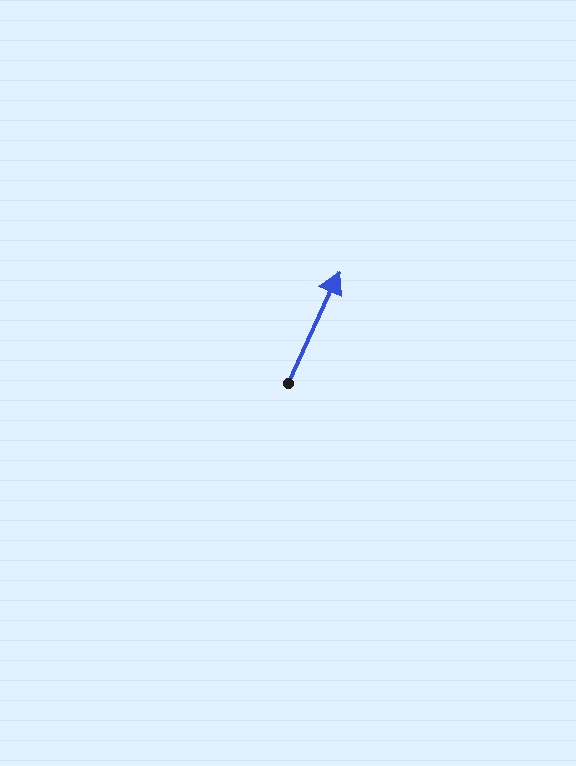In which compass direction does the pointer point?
Northeast.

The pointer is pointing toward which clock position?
Roughly 1 o'clock.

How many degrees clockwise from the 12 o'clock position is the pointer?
Approximately 25 degrees.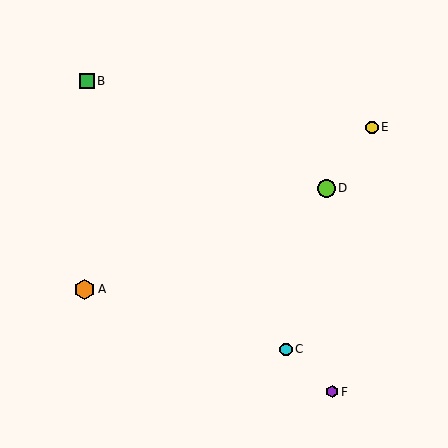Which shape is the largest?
The orange hexagon (labeled A) is the largest.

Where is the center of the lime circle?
The center of the lime circle is at (326, 188).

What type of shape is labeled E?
Shape E is a yellow circle.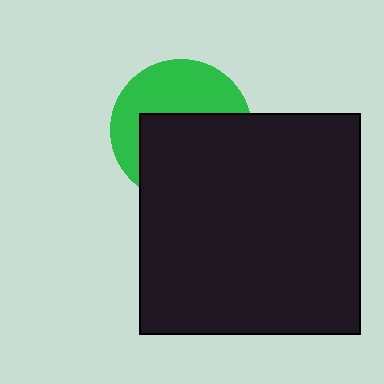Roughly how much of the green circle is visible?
About half of it is visible (roughly 46%).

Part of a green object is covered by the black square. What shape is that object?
It is a circle.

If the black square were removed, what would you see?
You would see the complete green circle.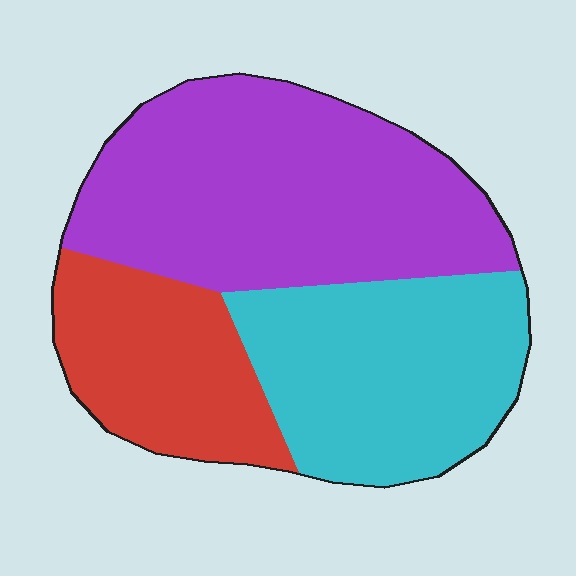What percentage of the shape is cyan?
Cyan covers 32% of the shape.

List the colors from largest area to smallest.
From largest to smallest: purple, cyan, red.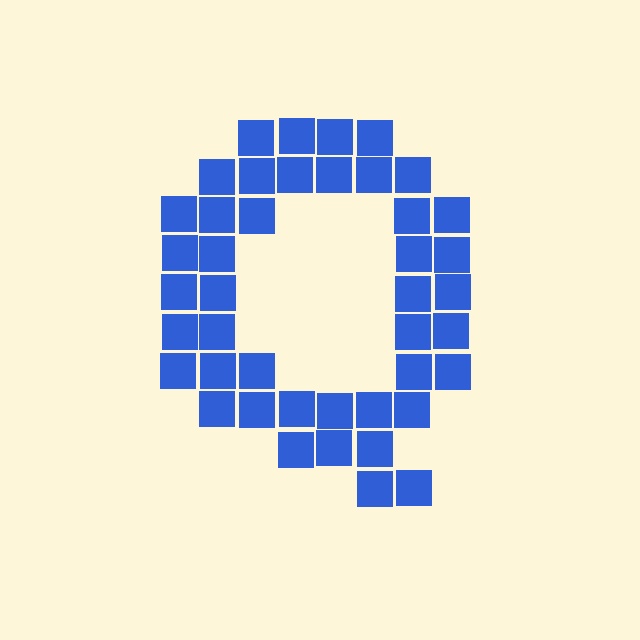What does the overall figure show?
The overall figure shows the letter Q.